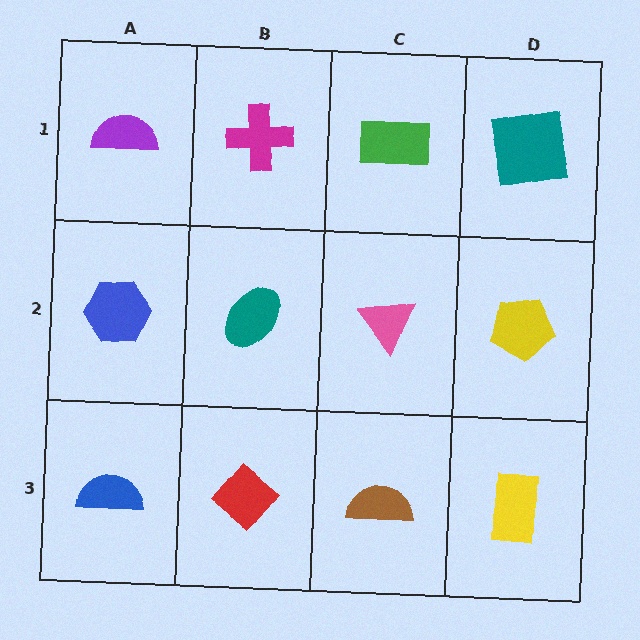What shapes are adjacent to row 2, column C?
A green rectangle (row 1, column C), a brown semicircle (row 3, column C), a teal ellipse (row 2, column B), a yellow pentagon (row 2, column D).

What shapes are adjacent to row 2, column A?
A purple semicircle (row 1, column A), a blue semicircle (row 3, column A), a teal ellipse (row 2, column B).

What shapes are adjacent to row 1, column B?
A teal ellipse (row 2, column B), a purple semicircle (row 1, column A), a green rectangle (row 1, column C).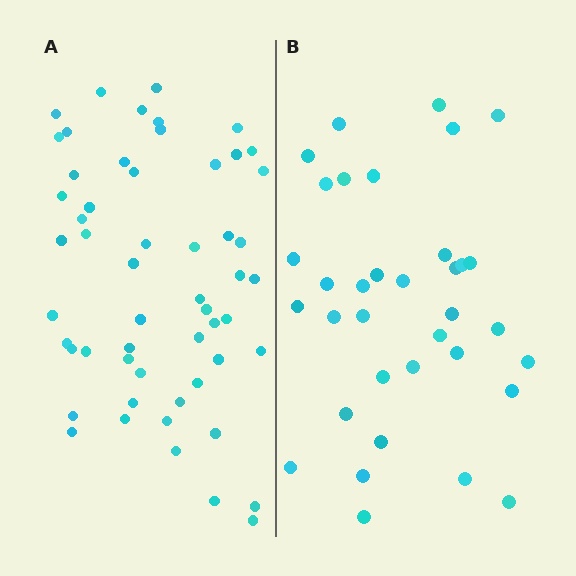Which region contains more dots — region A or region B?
Region A (the left region) has more dots.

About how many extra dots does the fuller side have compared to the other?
Region A has approximately 20 more dots than region B.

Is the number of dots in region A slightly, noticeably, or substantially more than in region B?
Region A has substantially more. The ratio is roughly 1.6 to 1.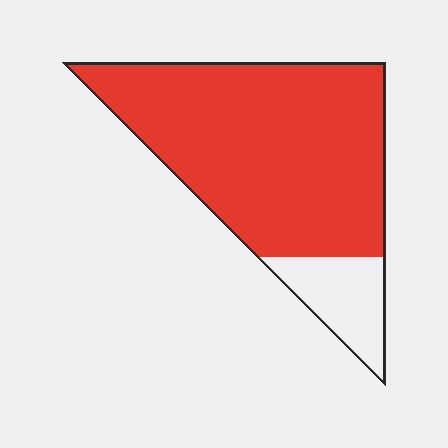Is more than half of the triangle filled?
Yes.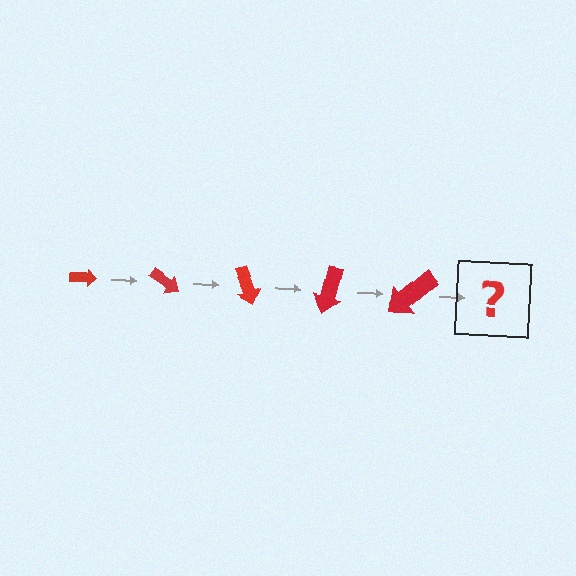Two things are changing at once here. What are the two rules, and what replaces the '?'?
The two rules are that the arrow grows larger each step and it rotates 35 degrees each step. The '?' should be an arrow, larger than the previous one and rotated 175 degrees from the start.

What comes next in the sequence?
The next element should be an arrow, larger than the previous one and rotated 175 degrees from the start.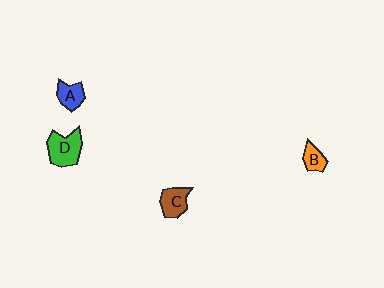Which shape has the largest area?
Shape D (green).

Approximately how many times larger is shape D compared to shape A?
Approximately 1.7 times.